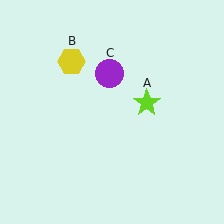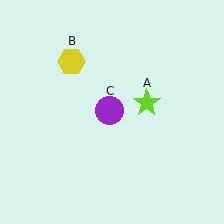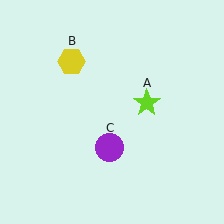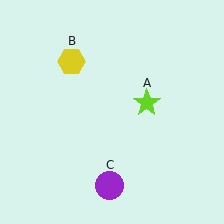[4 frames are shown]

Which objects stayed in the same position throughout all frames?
Lime star (object A) and yellow hexagon (object B) remained stationary.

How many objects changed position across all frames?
1 object changed position: purple circle (object C).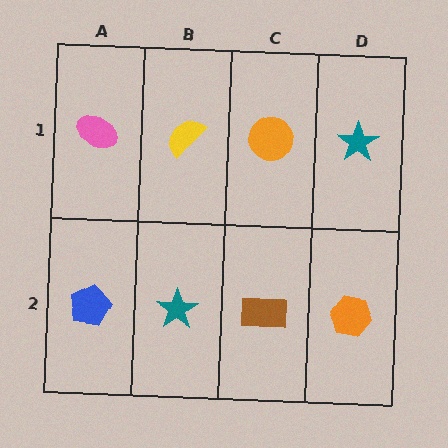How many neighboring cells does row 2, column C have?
3.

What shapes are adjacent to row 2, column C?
An orange circle (row 1, column C), a teal star (row 2, column B), an orange hexagon (row 2, column D).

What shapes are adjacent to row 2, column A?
A pink ellipse (row 1, column A), a teal star (row 2, column B).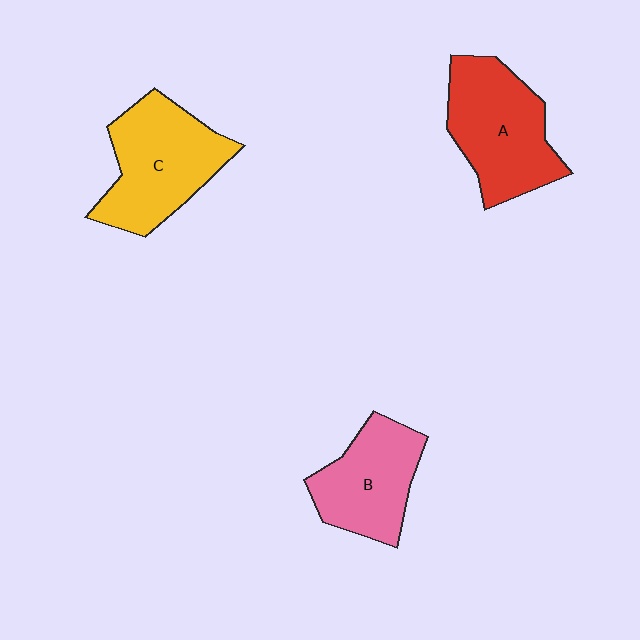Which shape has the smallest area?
Shape B (pink).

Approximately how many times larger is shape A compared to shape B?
Approximately 1.2 times.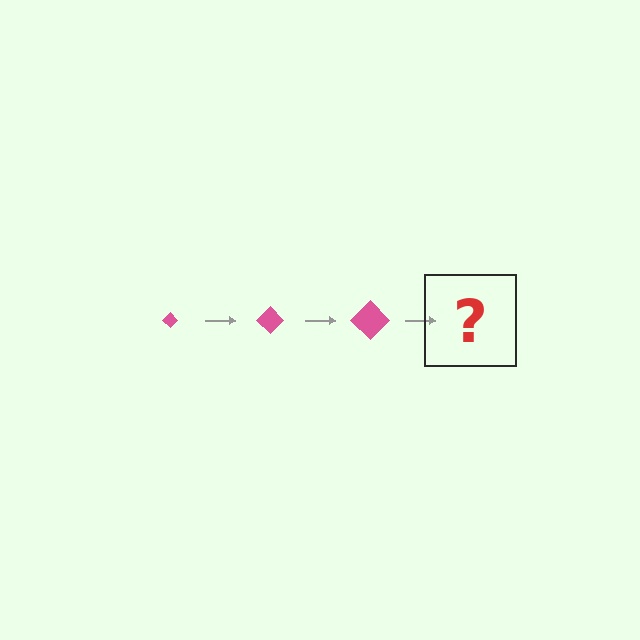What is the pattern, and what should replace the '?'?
The pattern is that the diamond gets progressively larger each step. The '?' should be a pink diamond, larger than the previous one.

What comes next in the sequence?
The next element should be a pink diamond, larger than the previous one.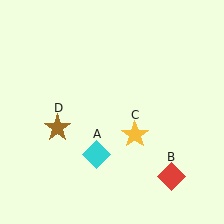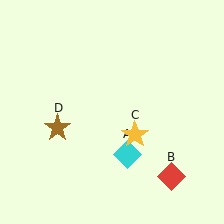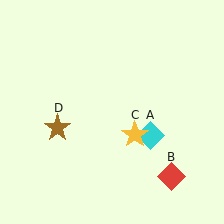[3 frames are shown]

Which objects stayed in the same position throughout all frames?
Red diamond (object B) and yellow star (object C) and brown star (object D) remained stationary.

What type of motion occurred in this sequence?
The cyan diamond (object A) rotated counterclockwise around the center of the scene.